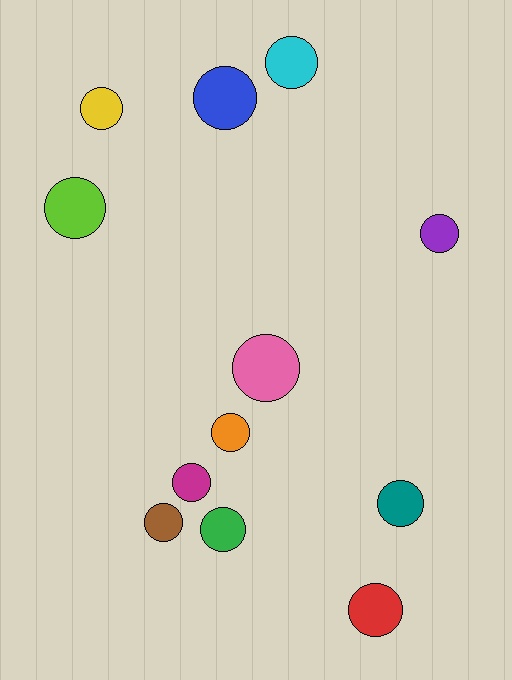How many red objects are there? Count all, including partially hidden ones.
There is 1 red object.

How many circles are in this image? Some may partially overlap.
There are 12 circles.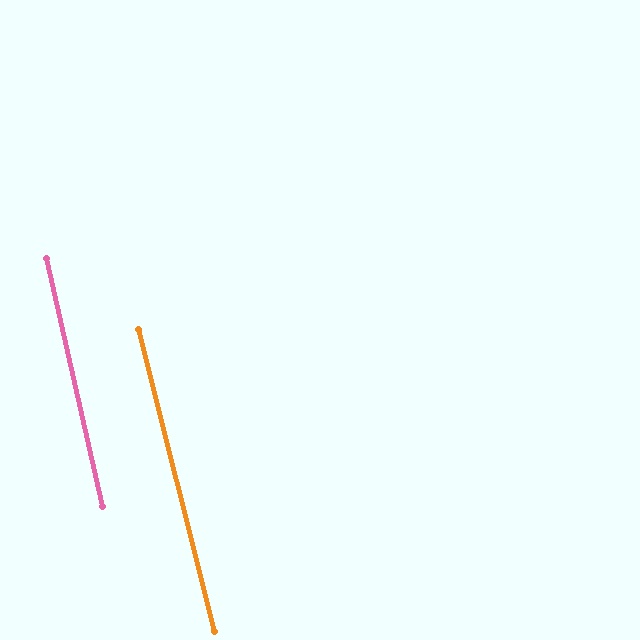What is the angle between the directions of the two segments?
Approximately 1 degree.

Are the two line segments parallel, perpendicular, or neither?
Parallel — their directions differ by only 1.4°.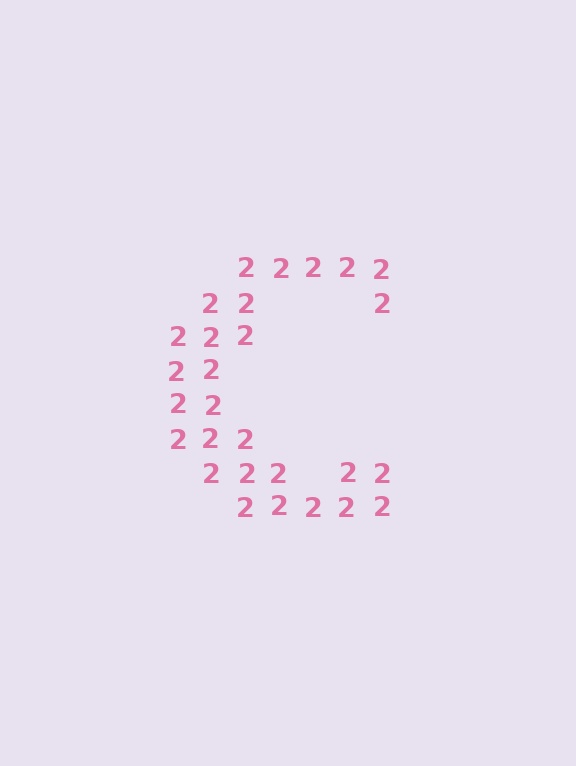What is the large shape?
The large shape is the letter C.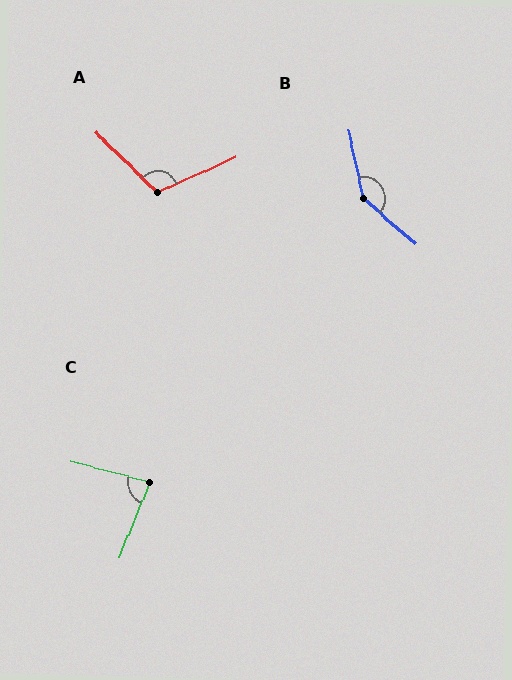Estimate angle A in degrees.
Approximately 112 degrees.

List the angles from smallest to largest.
C (83°), A (112°), B (143°).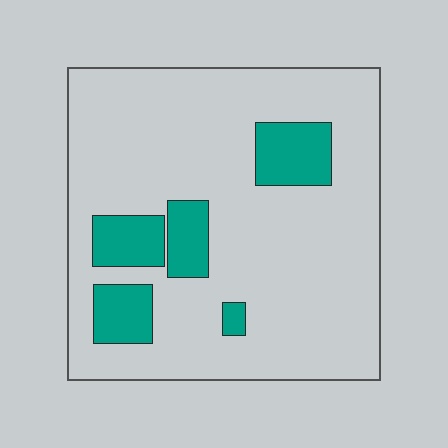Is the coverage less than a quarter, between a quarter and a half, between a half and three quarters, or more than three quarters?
Less than a quarter.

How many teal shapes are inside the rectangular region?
5.